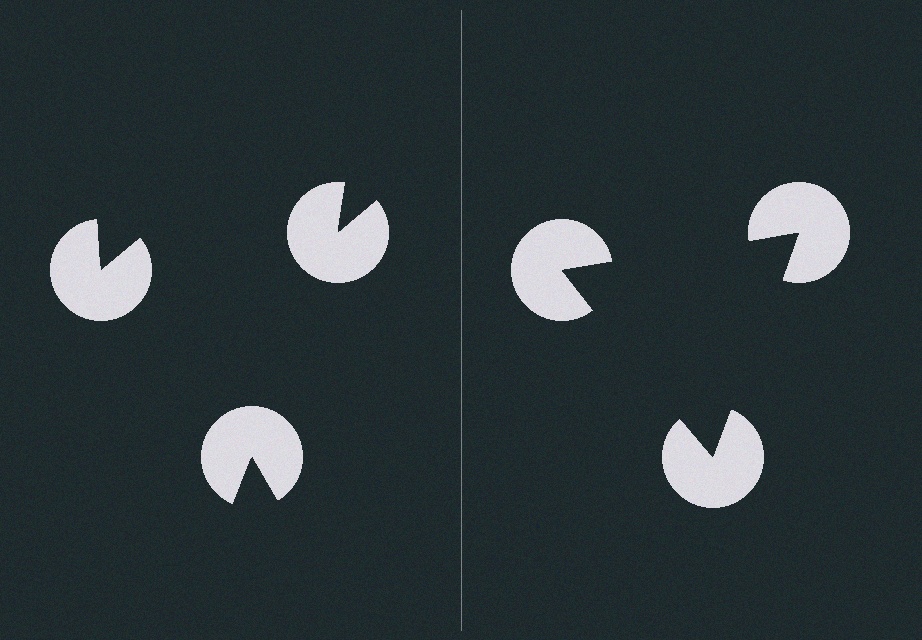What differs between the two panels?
The pac-man discs are positioned identically on both sides; only the wedge orientations differ. On the right they align to a triangle; on the left they are misaligned.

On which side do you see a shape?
An illusory triangle appears on the right side. On the left side the wedge cuts are rotated, so no coherent shape forms.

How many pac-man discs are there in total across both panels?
6 — 3 on each side.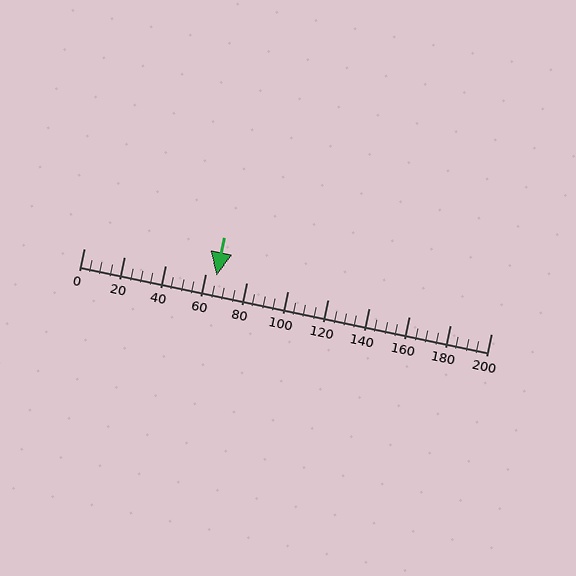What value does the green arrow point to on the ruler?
The green arrow points to approximately 65.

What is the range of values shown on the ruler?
The ruler shows values from 0 to 200.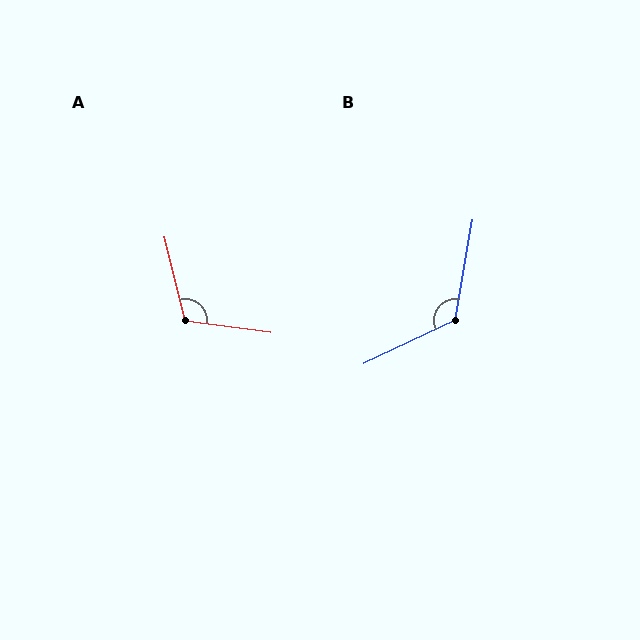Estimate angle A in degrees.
Approximately 111 degrees.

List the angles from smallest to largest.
A (111°), B (126°).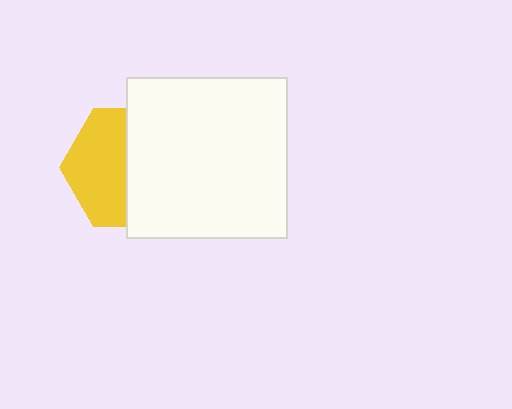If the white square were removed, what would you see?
You would see the complete yellow hexagon.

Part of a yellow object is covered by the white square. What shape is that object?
It is a hexagon.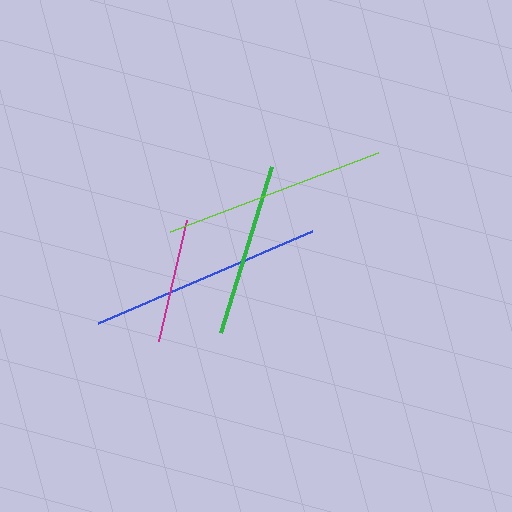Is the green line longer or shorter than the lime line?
The lime line is longer than the green line.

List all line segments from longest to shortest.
From longest to shortest: blue, lime, green, magenta.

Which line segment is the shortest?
The magenta line is the shortest at approximately 124 pixels.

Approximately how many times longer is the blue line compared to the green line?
The blue line is approximately 1.3 times the length of the green line.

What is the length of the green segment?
The green segment is approximately 174 pixels long.